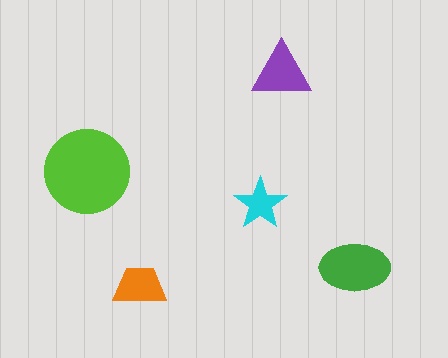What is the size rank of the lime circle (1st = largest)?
1st.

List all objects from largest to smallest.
The lime circle, the green ellipse, the purple triangle, the orange trapezoid, the cyan star.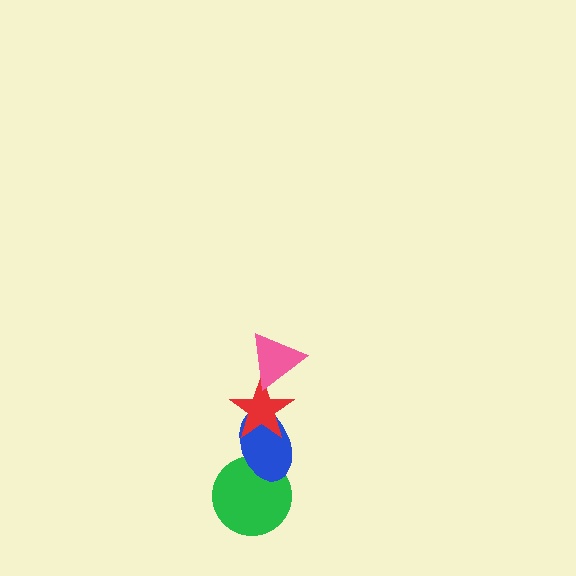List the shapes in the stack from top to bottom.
From top to bottom: the pink triangle, the red star, the blue ellipse, the green circle.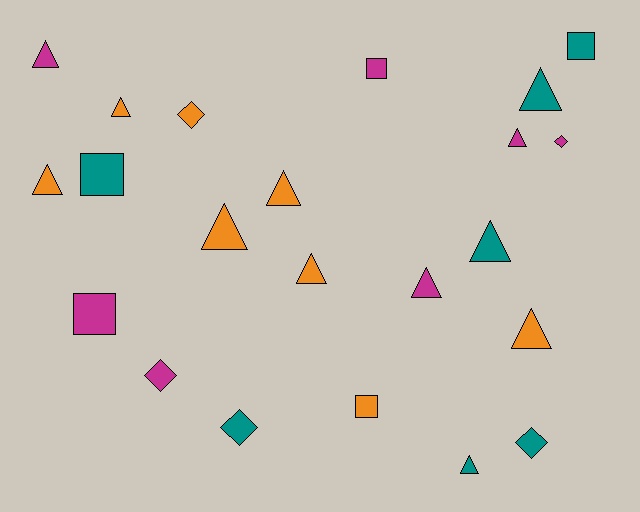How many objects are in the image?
There are 22 objects.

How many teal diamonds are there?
There are 2 teal diamonds.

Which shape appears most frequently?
Triangle, with 12 objects.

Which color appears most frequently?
Orange, with 8 objects.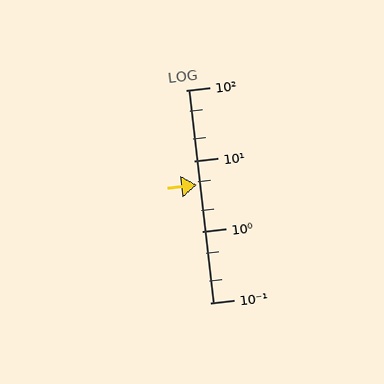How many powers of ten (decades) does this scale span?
The scale spans 3 decades, from 0.1 to 100.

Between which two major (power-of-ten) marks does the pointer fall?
The pointer is between 1 and 10.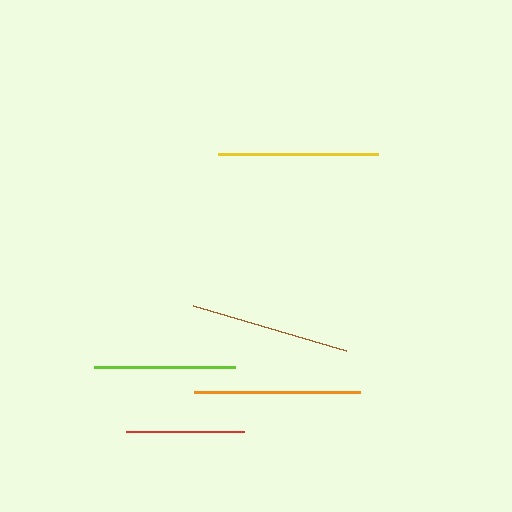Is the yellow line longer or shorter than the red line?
The yellow line is longer than the red line.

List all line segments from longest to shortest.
From longest to shortest: orange, brown, yellow, lime, red.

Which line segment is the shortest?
The red line is the shortest at approximately 117 pixels.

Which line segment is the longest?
The orange line is the longest at approximately 166 pixels.